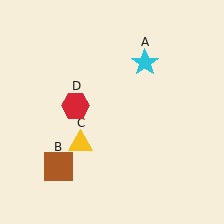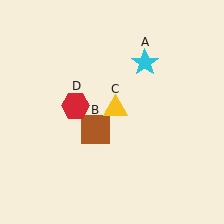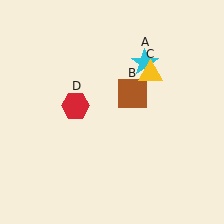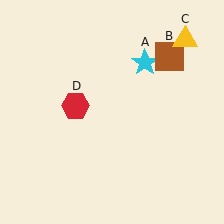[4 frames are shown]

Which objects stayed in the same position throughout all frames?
Cyan star (object A) and red hexagon (object D) remained stationary.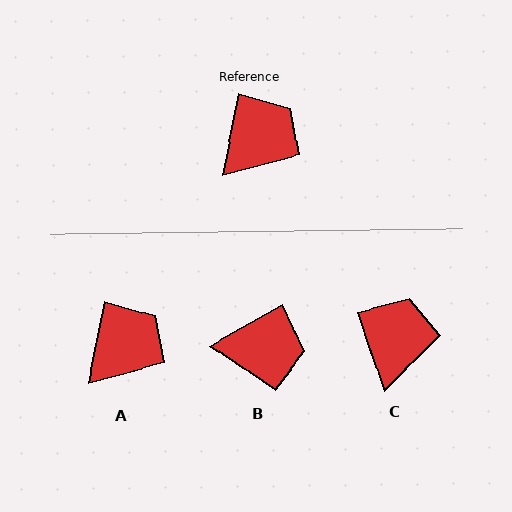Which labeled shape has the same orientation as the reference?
A.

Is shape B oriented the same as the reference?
No, it is off by about 49 degrees.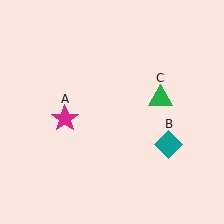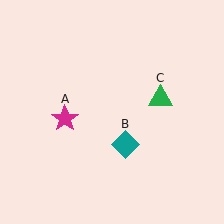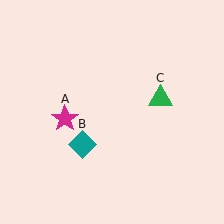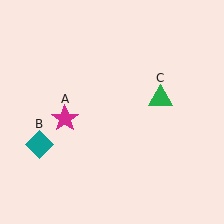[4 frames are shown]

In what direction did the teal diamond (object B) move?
The teal diamond (object B) moved left.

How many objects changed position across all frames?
1 object changed position: teal diamond (object B).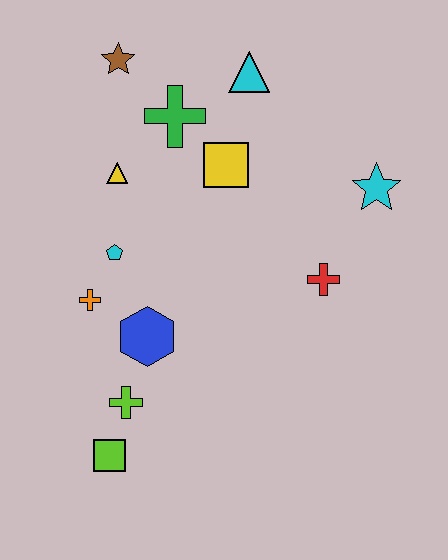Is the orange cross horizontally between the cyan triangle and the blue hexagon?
No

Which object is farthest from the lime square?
The cyan triangle is farthest from the lime square.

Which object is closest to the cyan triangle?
The green cross is closest to the cyan triangle.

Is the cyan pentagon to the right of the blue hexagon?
No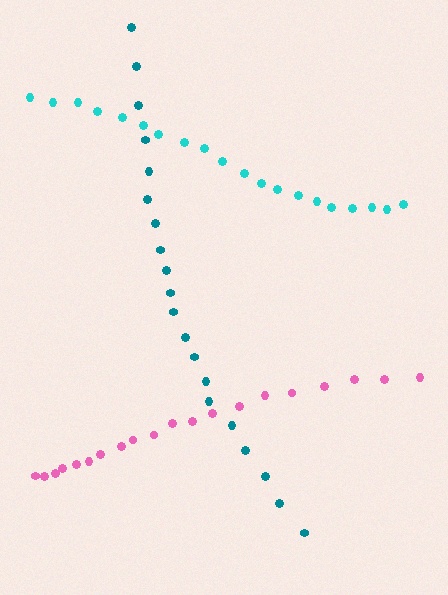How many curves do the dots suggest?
There are 3 distinct paths.